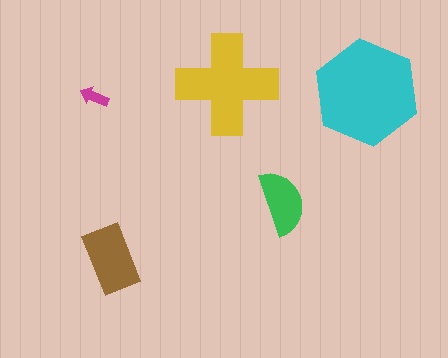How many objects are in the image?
There are 5 objects in the image.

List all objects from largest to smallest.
The cyan hexagon, the yellow cross, the brown rectangle, the green semicircle, the magenta arrow.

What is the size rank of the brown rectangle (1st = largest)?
3rd.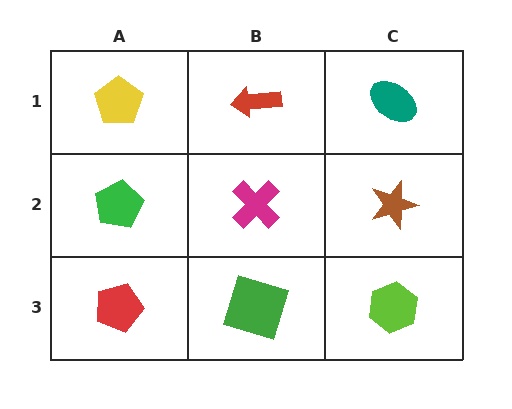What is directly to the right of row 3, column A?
A green square.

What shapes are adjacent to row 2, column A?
A yellow pentagon (row 1, column A), a red pentagon (row 3, column A), a magenta cross (row 2, column B).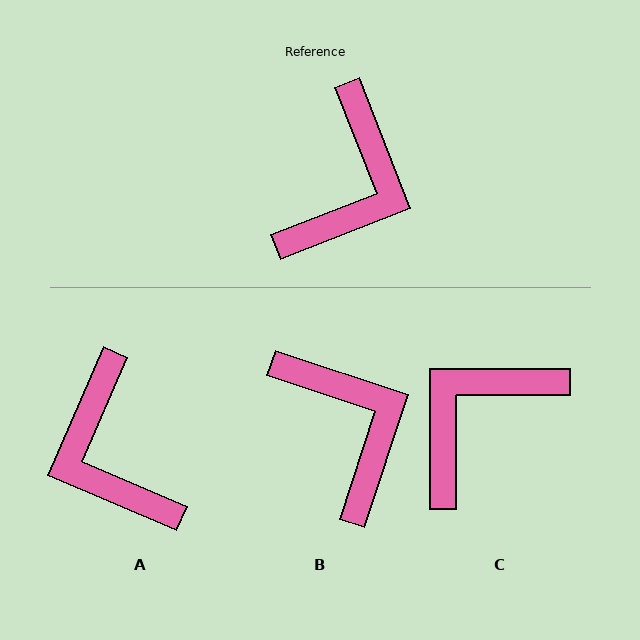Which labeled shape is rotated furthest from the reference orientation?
C, about 159 degrees away.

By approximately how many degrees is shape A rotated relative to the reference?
Approximately 135 degrees clockwise.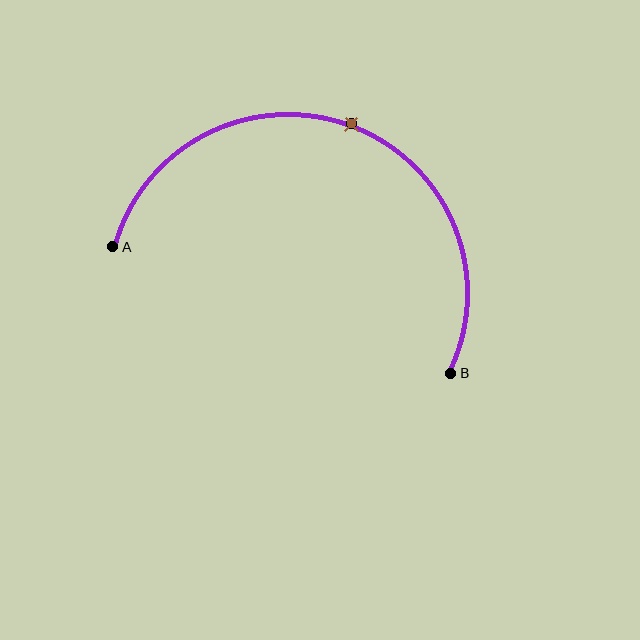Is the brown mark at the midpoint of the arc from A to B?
Yes. The brown mark lies on the arc at equal arc-length from both A and B — it is the arc midpoint.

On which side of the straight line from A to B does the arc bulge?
The arc bulges above the straight line connecting A and B.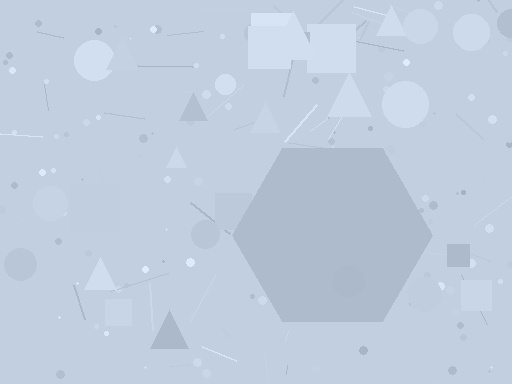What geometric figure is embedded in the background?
A hexagon is embedded in the background.